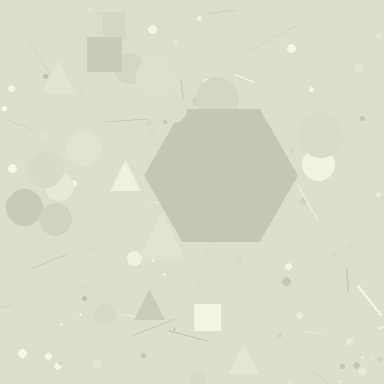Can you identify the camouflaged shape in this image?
The camouflaged shape is a hexagon.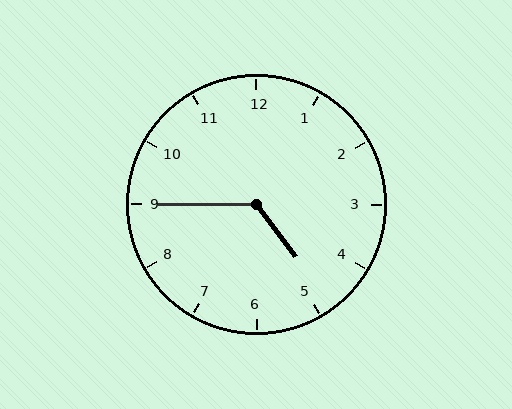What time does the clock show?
4:45.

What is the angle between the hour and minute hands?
Approximately 128 degrees.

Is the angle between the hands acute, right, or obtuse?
It is obtuse.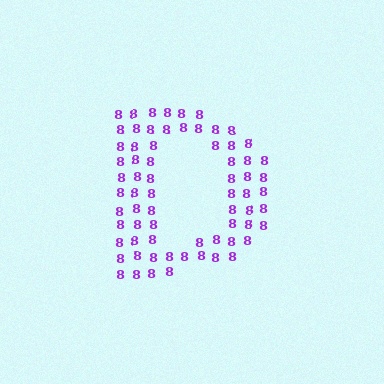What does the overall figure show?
The overall figure shows the letter D.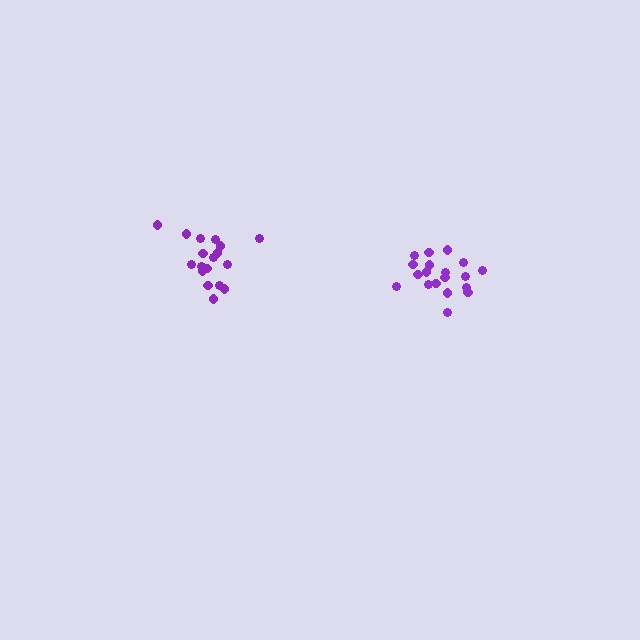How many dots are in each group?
Group 1: 18 dots, Group 2: 19 dots (37 total).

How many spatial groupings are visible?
There are 2 spatial groupings.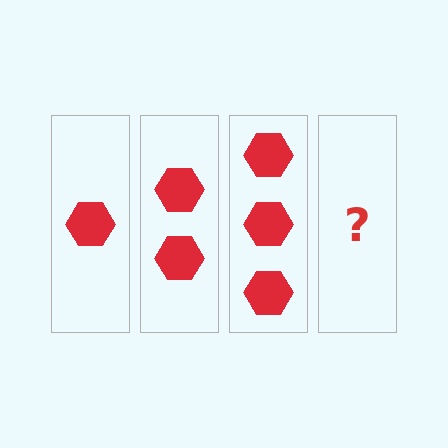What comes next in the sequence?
The next element should be 4 hexagons.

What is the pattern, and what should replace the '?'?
The pattern is that each step adds one more hexagon. The '?' should be 4 hexagons.